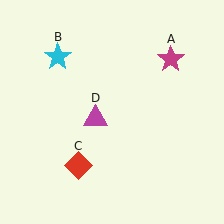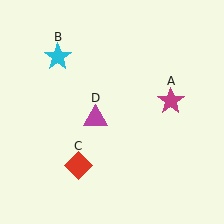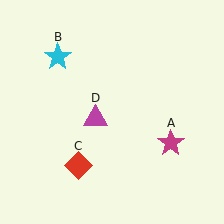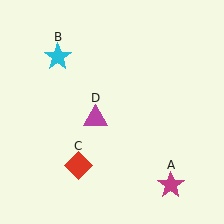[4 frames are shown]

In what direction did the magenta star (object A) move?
The magenta star (object A) moved down.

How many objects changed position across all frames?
1 object changed position: magenta star (object A).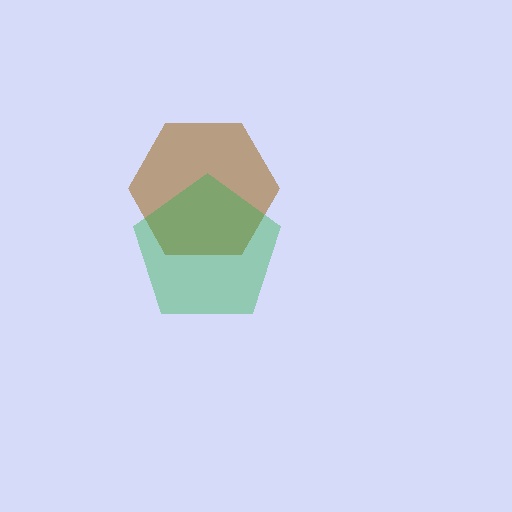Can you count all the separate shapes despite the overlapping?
Yes, there are 2 separate shapes.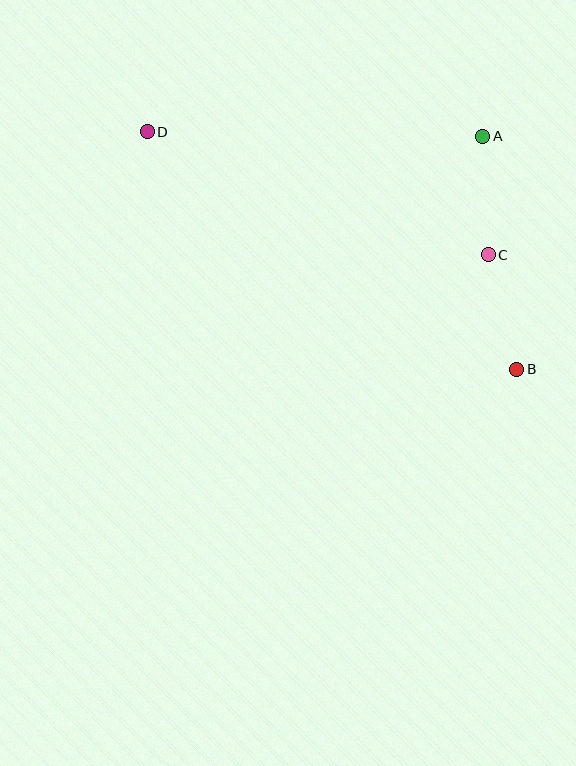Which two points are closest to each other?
Points B and C are closest to each other.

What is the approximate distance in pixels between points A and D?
The distance between A and D is approximately 336 pixels.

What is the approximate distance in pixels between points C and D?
The distance between C and D is approximately 363 pixels.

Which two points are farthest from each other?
Points B and D are farthest from each other.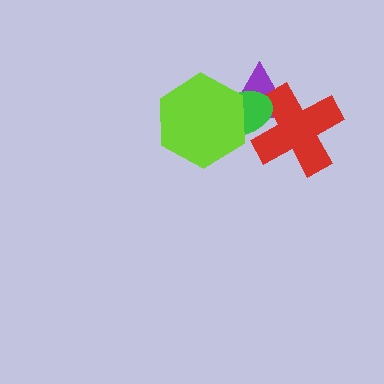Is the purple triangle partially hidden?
Yes, it is partially covered by another shape.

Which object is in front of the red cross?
The green ellipse is in front of the red cross.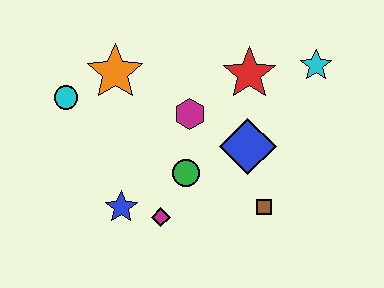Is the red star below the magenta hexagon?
No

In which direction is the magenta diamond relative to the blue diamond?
The magenta diamond is to the left of the blue diamond.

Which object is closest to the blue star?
The magenta diamond is closest to the blue star.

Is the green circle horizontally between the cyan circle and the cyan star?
Yes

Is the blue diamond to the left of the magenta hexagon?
No